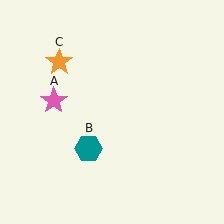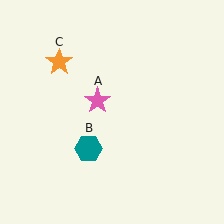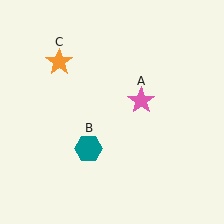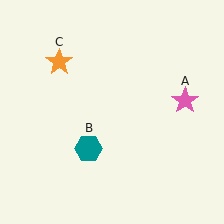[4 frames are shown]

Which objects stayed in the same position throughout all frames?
Teal hexagon (object B) and orange star (object C) remained stationary.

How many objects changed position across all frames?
1 object changed position: pink star (object A).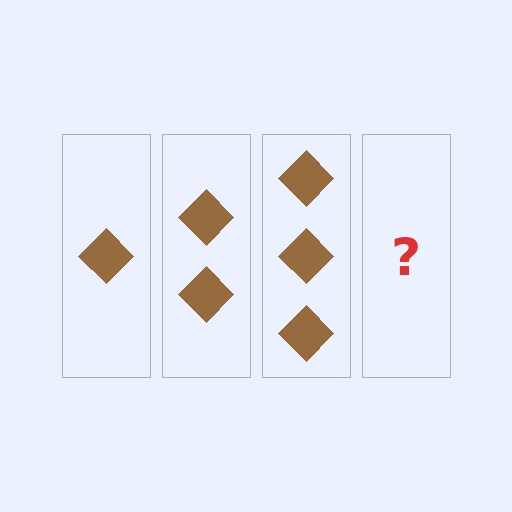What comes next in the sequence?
The next element should be 4 diamonds.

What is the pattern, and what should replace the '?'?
The pattern is that each step adds one more diamond. The '?' should be 4 diamonds.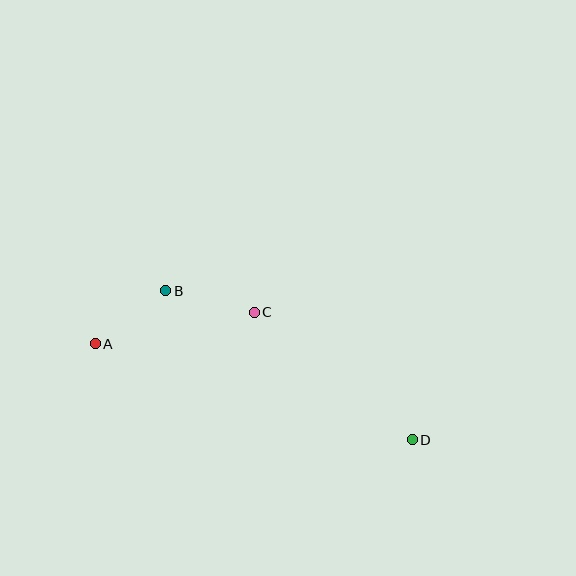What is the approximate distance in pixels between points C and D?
The distance between C and D is approximately 203 pixels.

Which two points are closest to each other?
Points A and B are closest to each other.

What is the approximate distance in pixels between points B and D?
The distance between B and D is approximately 288 pixels.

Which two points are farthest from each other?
Points A and D are farthest from each other.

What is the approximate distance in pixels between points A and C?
The distance between A and C is approximately 162 pixels.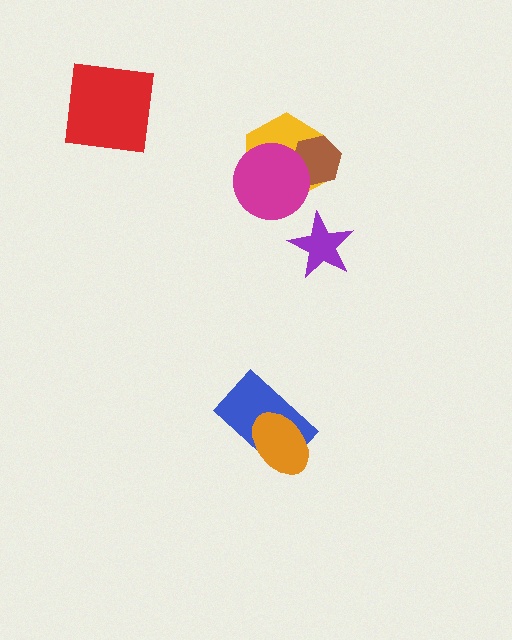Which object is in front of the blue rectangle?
The orange ellipse is in front of the blue rectangle.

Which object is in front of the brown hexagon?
The magenta circle is in front of the brown hexagon.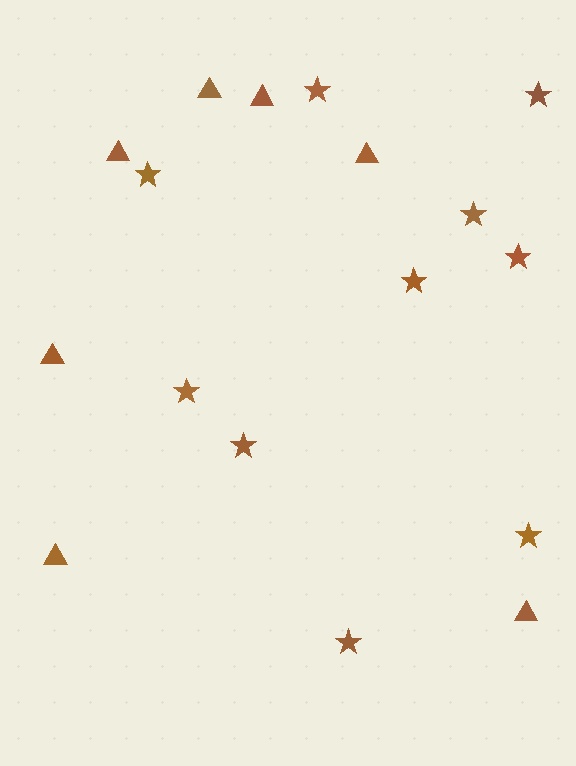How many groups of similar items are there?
There are 2 groups: one group of triangles (7) and one group of stars (10).